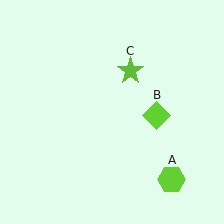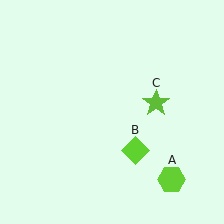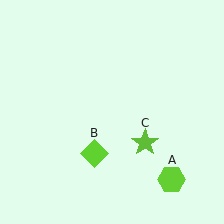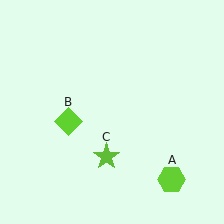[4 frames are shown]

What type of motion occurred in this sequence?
The lime diamond (object B), lime star (object C) rotated clockwise around the center of the scene.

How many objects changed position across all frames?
2 objects changed position: lime diamond (object B), lime star (object C).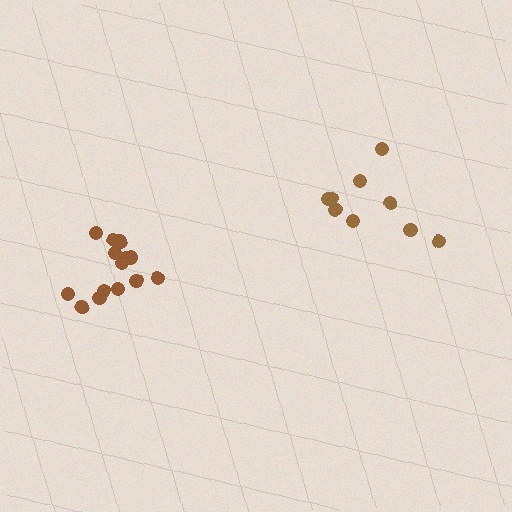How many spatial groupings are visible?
There are 2 spatial groupings.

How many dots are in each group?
Group 1: 9 dots, Group 2: 14 dots (23 total).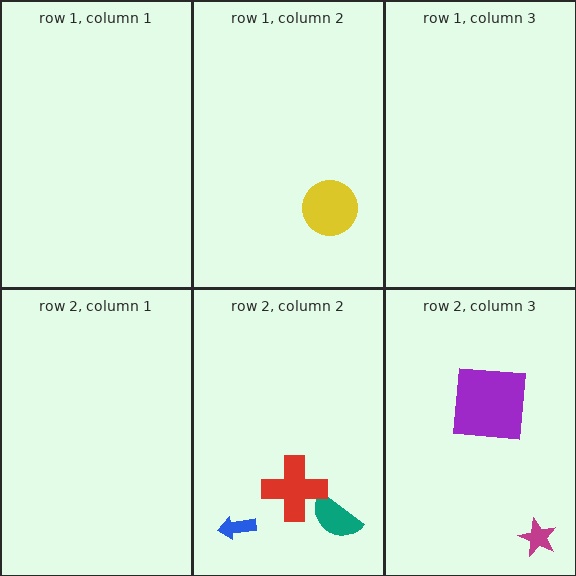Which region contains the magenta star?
The row 2, column 3 region.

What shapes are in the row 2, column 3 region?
The purple square, the magenta star.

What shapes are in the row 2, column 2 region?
The teal semicircle, the red cross, the blue arrow.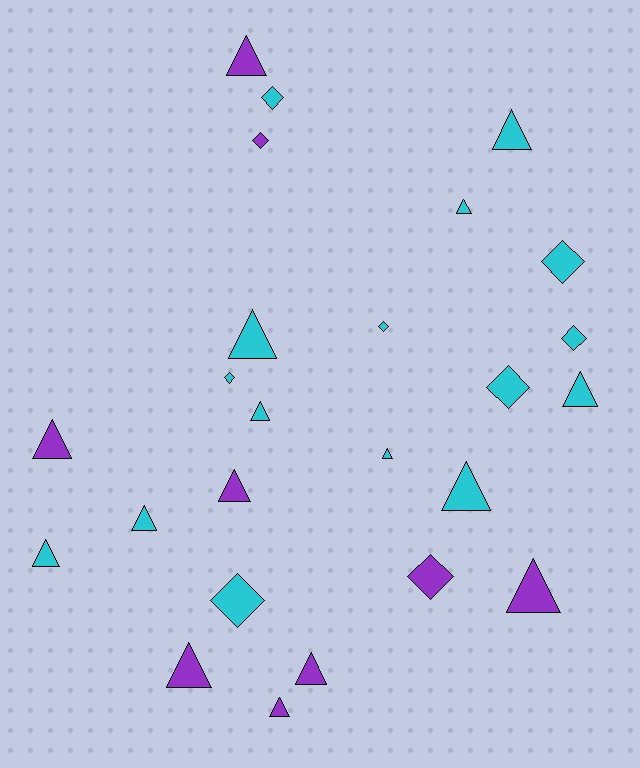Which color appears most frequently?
Cyan, with 16 objects.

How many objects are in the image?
There are 25 objects.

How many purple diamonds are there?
There are 2 purple diamonds.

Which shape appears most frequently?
Triangle, with 16 objects.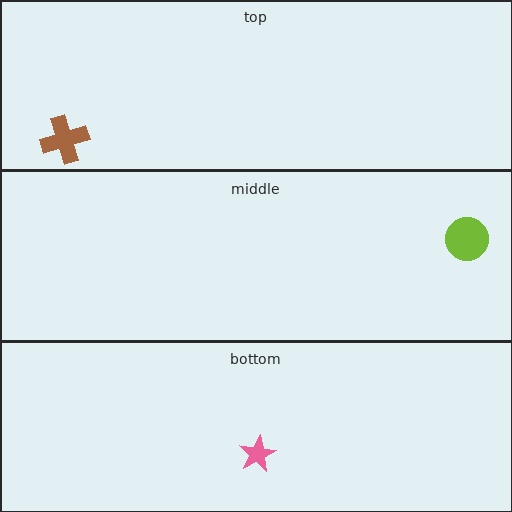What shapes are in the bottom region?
The pink star.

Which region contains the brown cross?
The top region.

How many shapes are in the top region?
1.